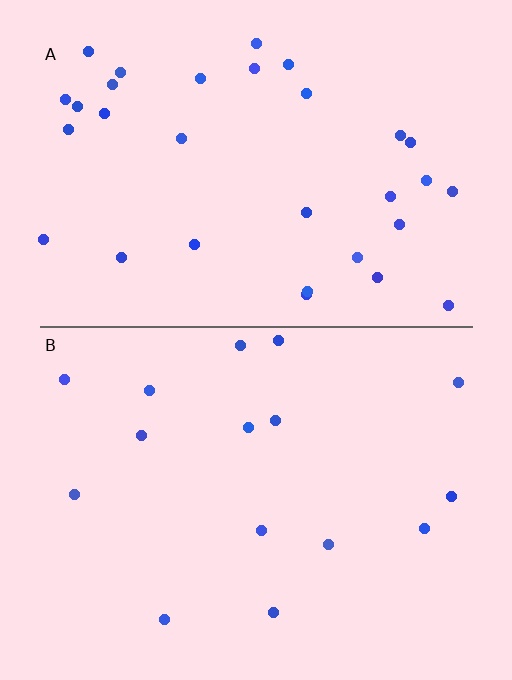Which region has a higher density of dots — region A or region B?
A (the top).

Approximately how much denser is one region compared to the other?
Approximately 2.0× — region A over region B.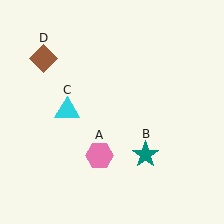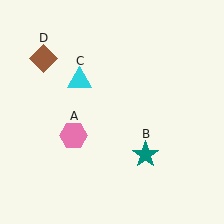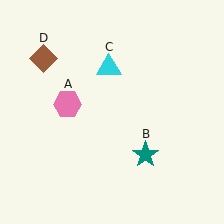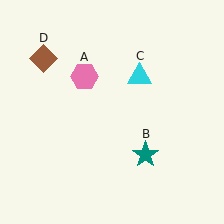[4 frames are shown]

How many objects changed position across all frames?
2 objects changed position: pink hexagon (object A), cyan triangle (object C).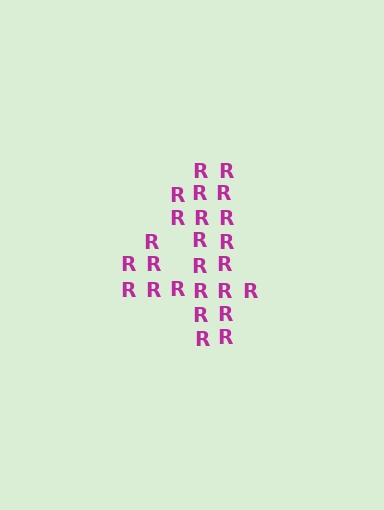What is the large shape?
The large shape is the digit 4.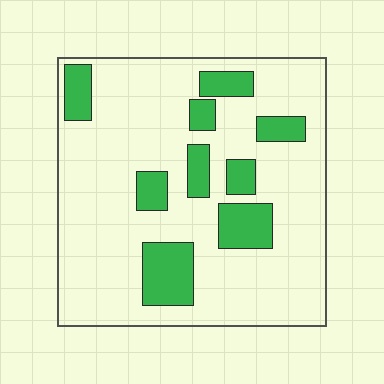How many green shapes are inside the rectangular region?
9.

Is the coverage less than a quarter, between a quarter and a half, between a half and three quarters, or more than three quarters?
Less than a quarter.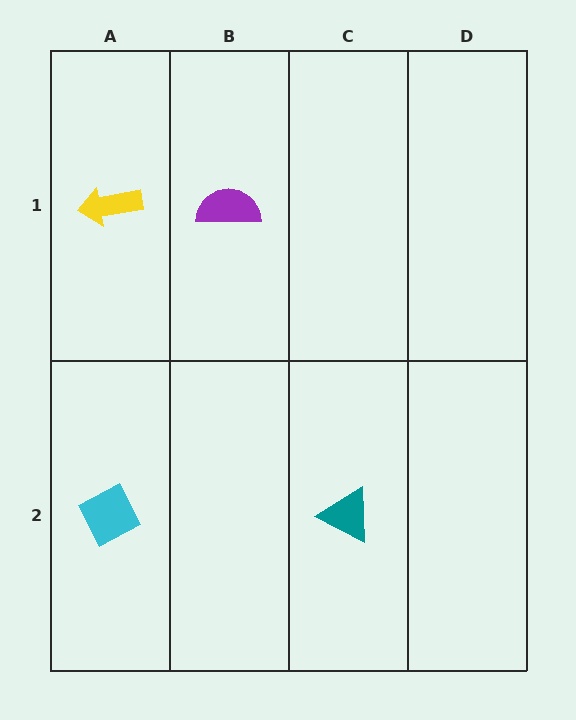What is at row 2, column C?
A teal triangle.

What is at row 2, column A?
A cyan diamond.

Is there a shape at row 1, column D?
No, that cell is empty.